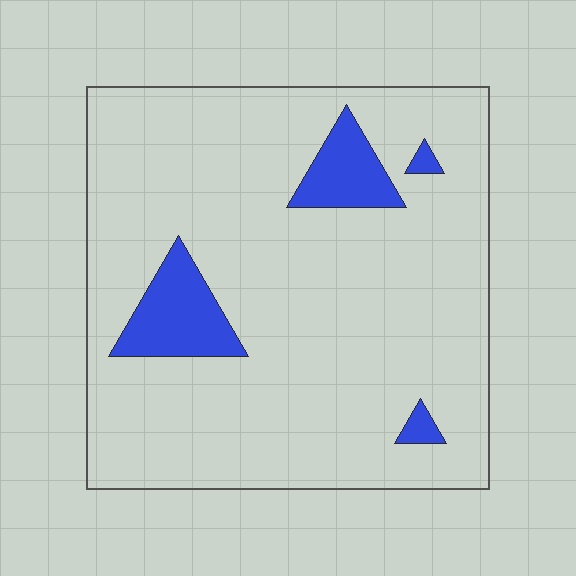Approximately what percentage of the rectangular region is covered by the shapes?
Approximately 10%.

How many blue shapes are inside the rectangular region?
4.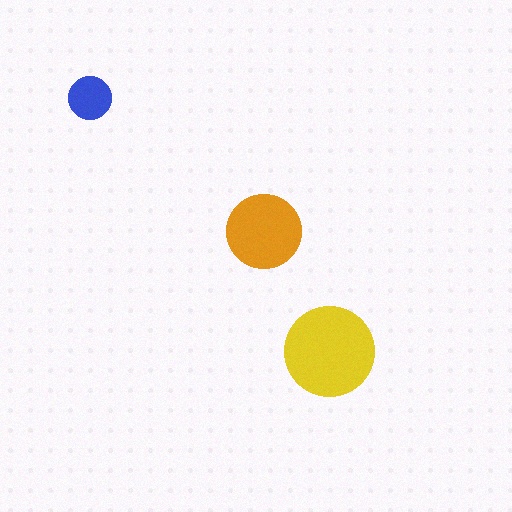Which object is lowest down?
The yellow circle is bottommost.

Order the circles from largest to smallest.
the yellow one, the orange one, the blue one.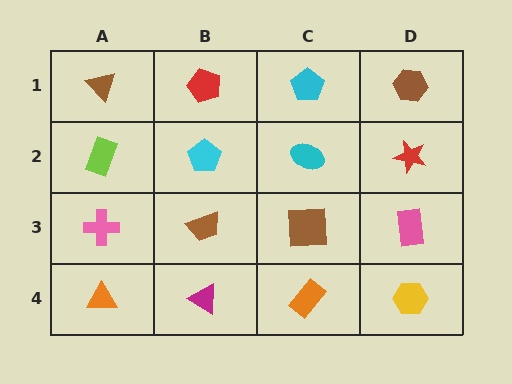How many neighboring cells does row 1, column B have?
3.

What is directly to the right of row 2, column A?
A cyan pentagon.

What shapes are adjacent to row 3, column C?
A cyan ellipse (row 2, column C), an orange rectangle (row 4, column C), a brown trapezoid (row 3, column B), a pink rectangle (row 3, column D).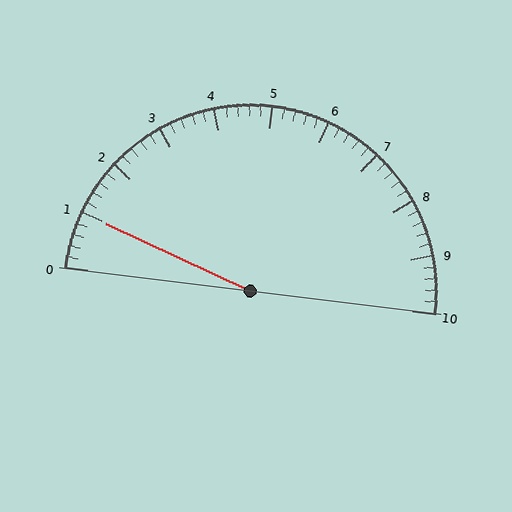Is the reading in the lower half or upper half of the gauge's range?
The reading is in the lower half of the range (0 to 10).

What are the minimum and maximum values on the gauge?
The gauge ranges from 0 to 10.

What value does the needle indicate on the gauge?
The needle indicates approximately 1.0.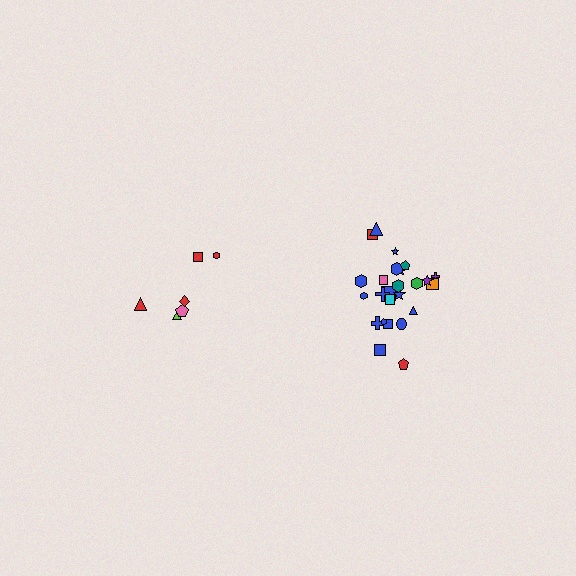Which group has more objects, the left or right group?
The right group.